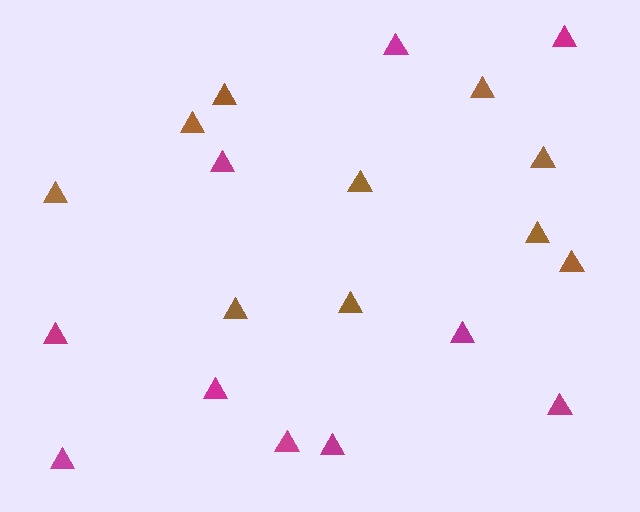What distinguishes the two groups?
There are 2 groups: one group of brown triangles (10) and one group of magenta triangles (10).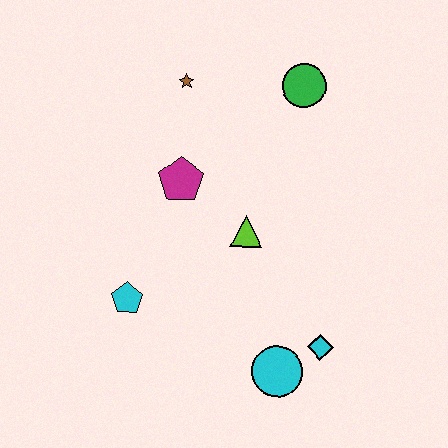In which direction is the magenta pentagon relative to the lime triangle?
The magenta pentagon is to the left of the lime triangle.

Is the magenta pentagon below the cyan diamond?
No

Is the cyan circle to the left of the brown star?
No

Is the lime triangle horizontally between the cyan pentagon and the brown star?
No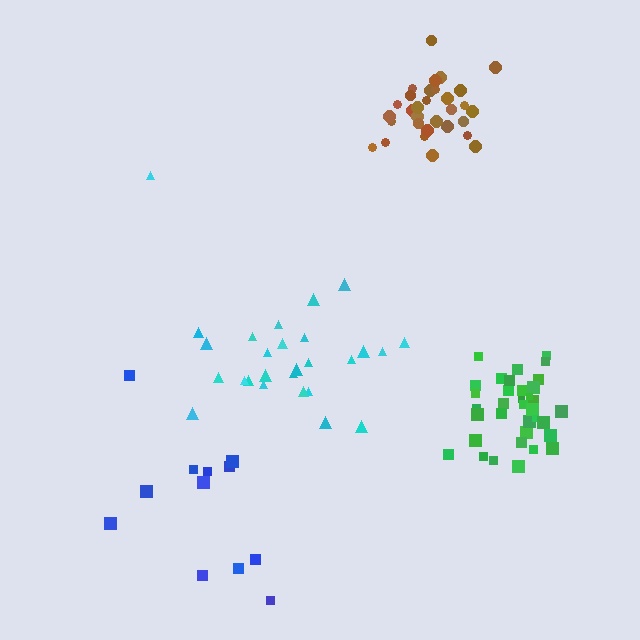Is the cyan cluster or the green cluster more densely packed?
Green.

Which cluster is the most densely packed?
Green.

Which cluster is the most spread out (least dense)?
Blue.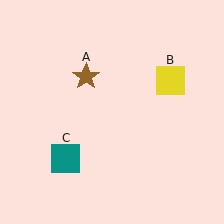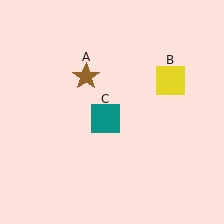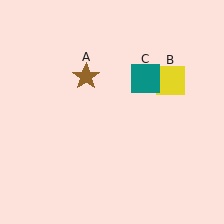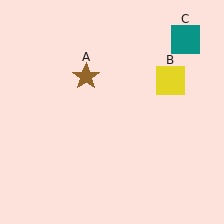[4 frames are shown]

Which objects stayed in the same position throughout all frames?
Brown star (object A) and yellow square (object B) remained stationary.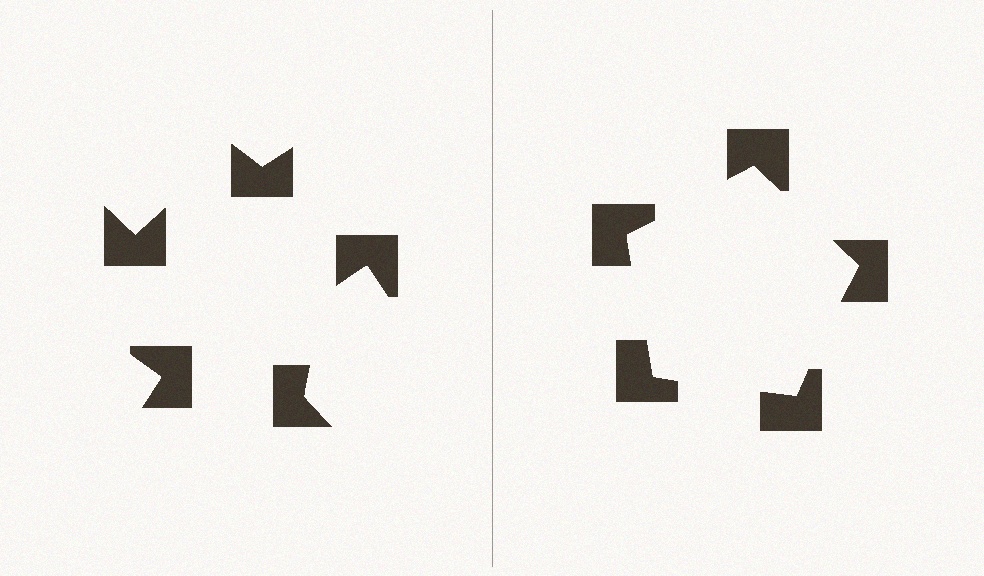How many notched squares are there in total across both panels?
10 — 5 on each side.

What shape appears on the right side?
An illusory pentagon.